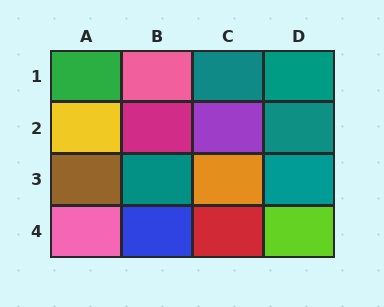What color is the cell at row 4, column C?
Red.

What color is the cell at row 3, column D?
Teal.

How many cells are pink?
2 cells are pink.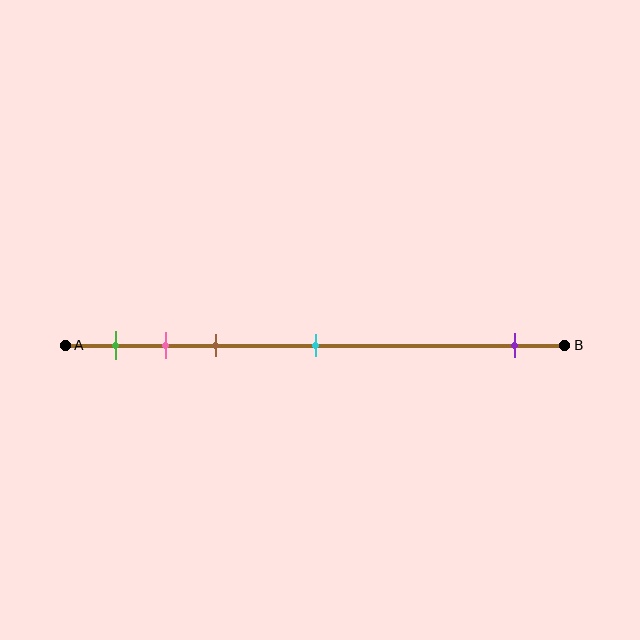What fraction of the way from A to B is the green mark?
The green mark is approximately 10% (0.1) of the way from A to B.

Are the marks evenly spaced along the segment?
No, the marks are not evenly spaced.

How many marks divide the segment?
There are 5 marks dividing the segment.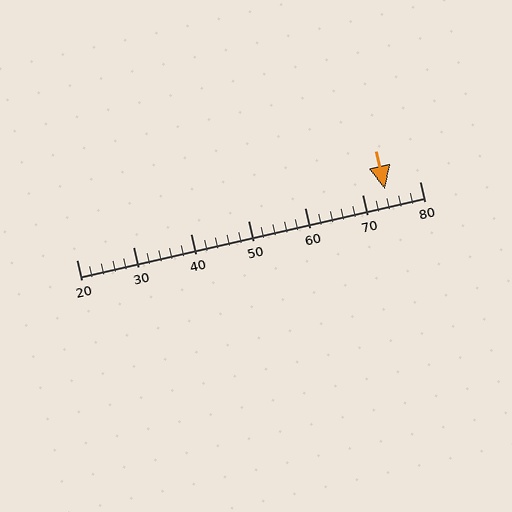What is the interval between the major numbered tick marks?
The major tick marks are spaced 10 units apart.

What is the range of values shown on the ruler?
The ruler shows values from 20 to 80.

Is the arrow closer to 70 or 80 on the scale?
The arrow is closer to 70.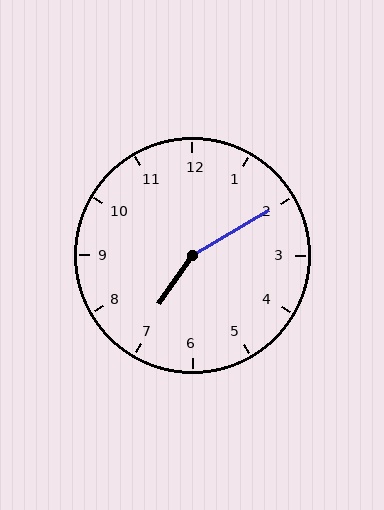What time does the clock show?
7:10.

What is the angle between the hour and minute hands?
Approximately 155 degrees.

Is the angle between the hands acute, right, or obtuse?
It is obtuse.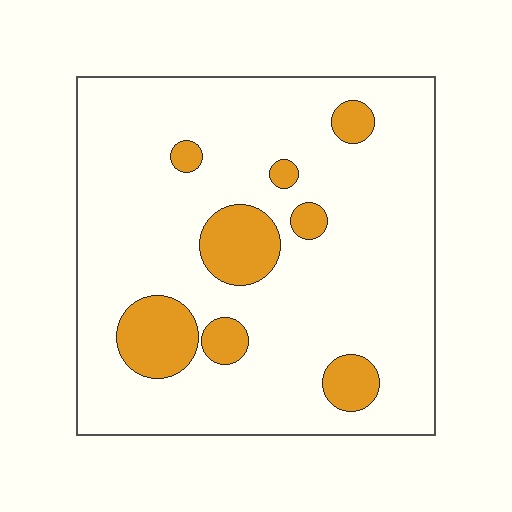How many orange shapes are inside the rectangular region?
8.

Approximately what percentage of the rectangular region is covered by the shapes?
Approximately 15%.